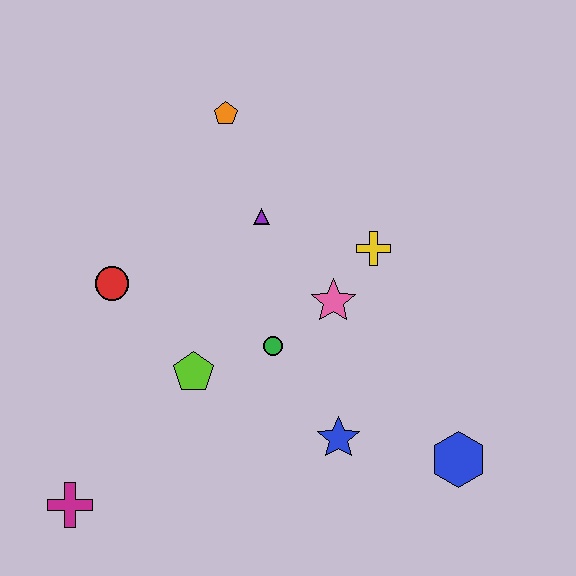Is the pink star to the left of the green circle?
No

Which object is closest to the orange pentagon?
The purple triangle is closest to the orange pentagon.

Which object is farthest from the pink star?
The magenta cross is farthest from the pink star.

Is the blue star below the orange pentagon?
Yes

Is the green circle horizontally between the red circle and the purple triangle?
No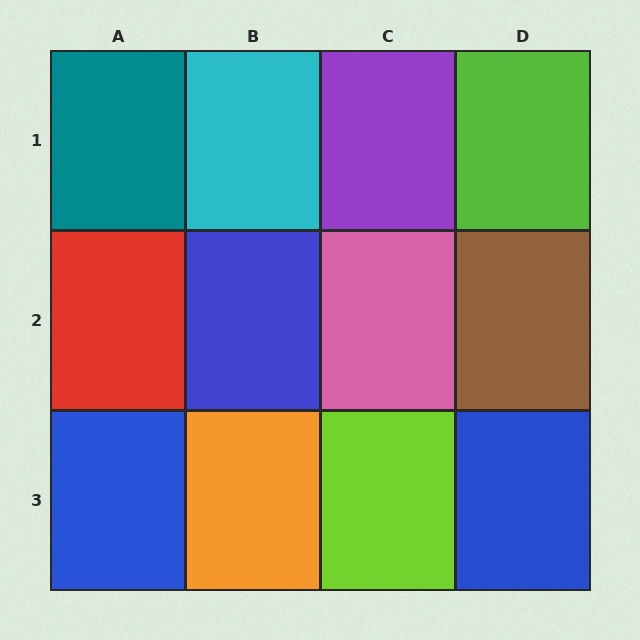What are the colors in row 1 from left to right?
Teal, cyan, purple, lime.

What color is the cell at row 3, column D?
Blue.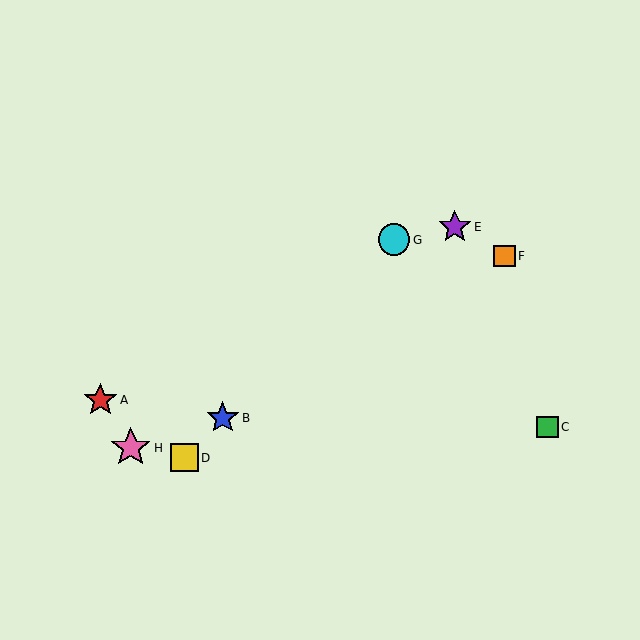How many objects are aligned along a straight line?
3 objects (B, D, G) are aligned along a straight line.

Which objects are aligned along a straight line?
Objects B, D, G are aligned along a straight line.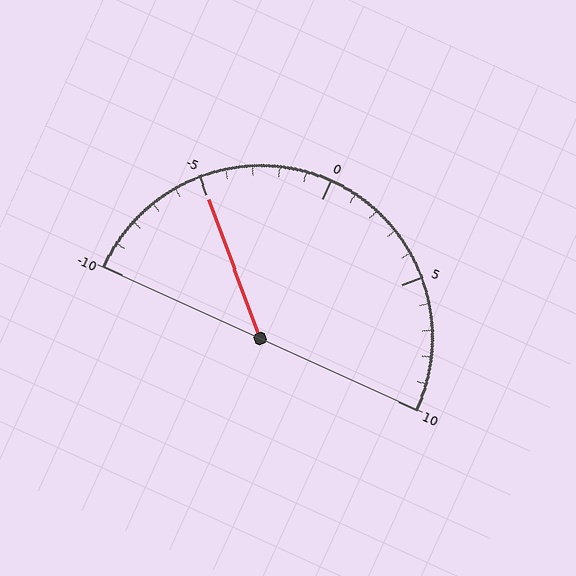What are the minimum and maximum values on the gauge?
The gauge ranges from -10 to 10.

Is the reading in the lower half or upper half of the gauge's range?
The reading is in the lower half of the range (-10 to 10).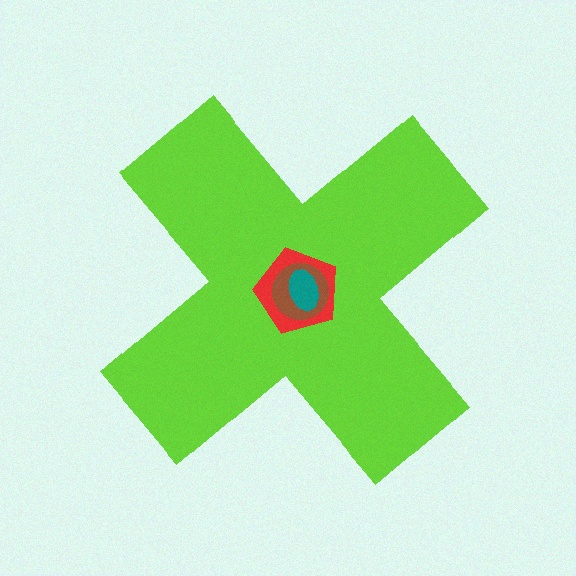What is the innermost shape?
The teal ellipse.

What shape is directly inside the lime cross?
The red pentagon.